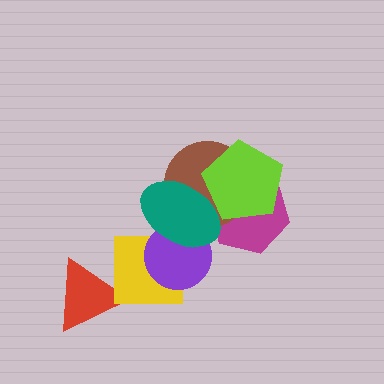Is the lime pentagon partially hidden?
Yes, it is partially covered by another shape.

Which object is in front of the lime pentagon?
The teal ellipse is in front of the lime pentagon.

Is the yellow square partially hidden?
Yes, it is partially covered by another shape.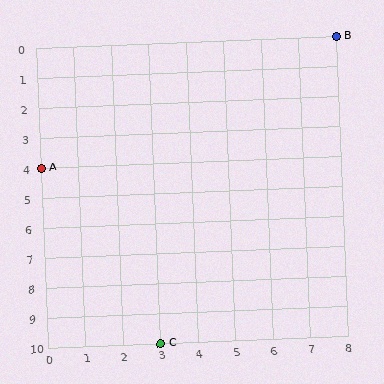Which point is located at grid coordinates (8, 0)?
Point B is at (8, 0).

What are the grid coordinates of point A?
Point A is at grid coordinates (0, 4).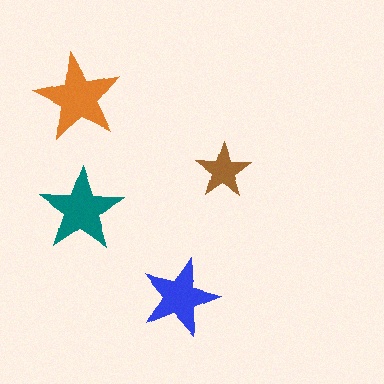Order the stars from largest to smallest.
the orange one, the teal one, the blue one, the brown one.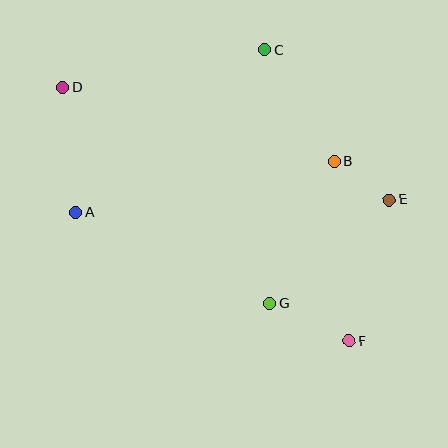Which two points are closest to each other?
Points B and E are closest to each other.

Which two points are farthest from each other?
Points D and F are farthest from each other.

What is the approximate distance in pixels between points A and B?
The distance between A and B is approximately 263 pixels.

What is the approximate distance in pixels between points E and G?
The distance between E and G is approximately 158 pixels.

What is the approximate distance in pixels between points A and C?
The distance between A and C is approximately 250 pixels.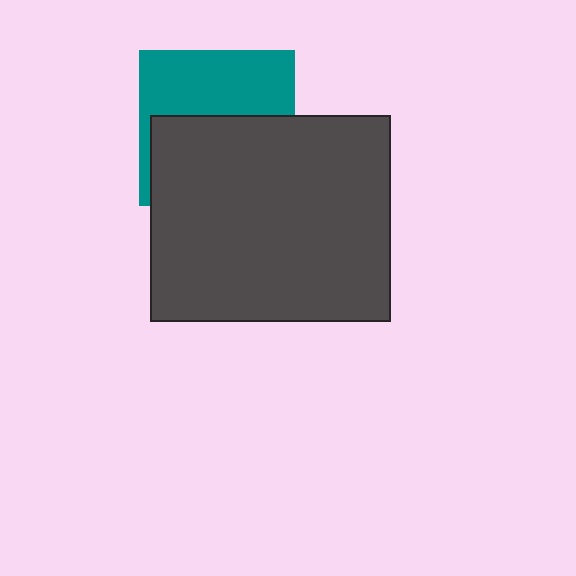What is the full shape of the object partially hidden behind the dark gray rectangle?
The partially hidden object is a teal square.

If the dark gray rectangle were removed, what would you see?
You would see the complete teal square.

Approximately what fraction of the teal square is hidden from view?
Roughly 54% of the teal square is hidden behind the dark gray rectangle.